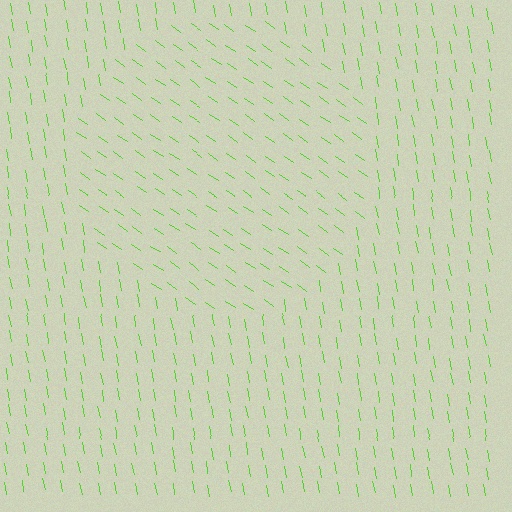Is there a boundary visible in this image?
Yes, there is a texture boundary formed by a change in line orientation.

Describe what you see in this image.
The image is filled with small lime line segments. A circle region in the image has lines oriented differently from the surrounding lines, creating a visible texture boundary.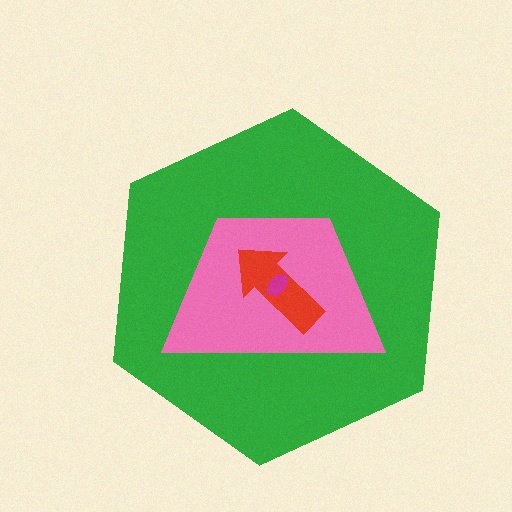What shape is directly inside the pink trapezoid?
The red arrow.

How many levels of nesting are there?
4.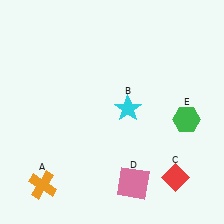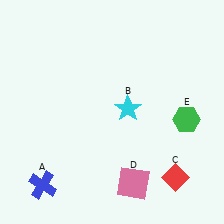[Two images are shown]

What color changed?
The cross (A) changed from orange in Image 1 to blue in Image 2.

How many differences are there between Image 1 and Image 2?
There is 1 difference between the two images.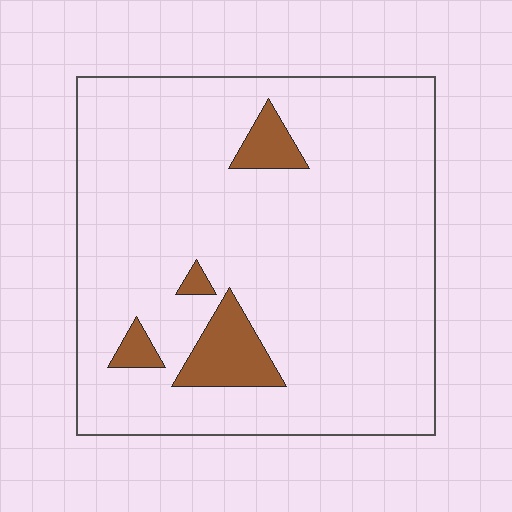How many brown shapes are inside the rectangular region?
4.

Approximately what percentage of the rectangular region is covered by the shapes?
Approximately 10%.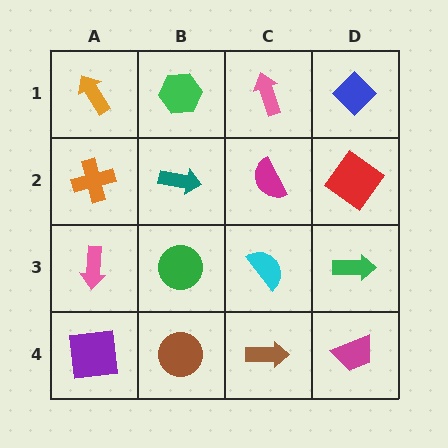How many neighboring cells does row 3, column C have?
4.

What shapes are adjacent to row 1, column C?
A magenta semicircle (row 2, column C), a green hexagon (row 1, column B), a blue diamond (row 1, column D).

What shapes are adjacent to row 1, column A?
An orange cross (row 2, column A), a green hexagon (row 1, column B).